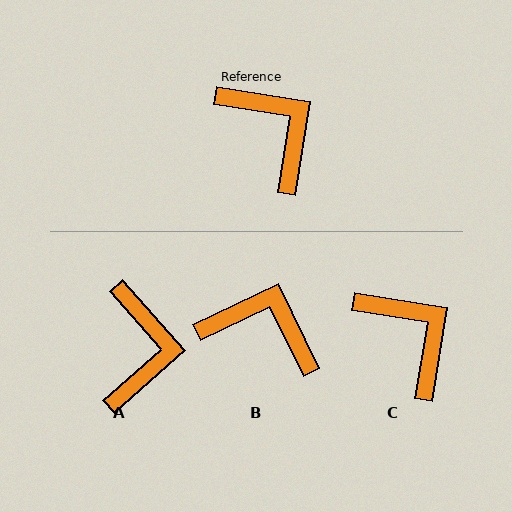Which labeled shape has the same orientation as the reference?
C.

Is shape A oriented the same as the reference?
No, it is off by about 39 degrees.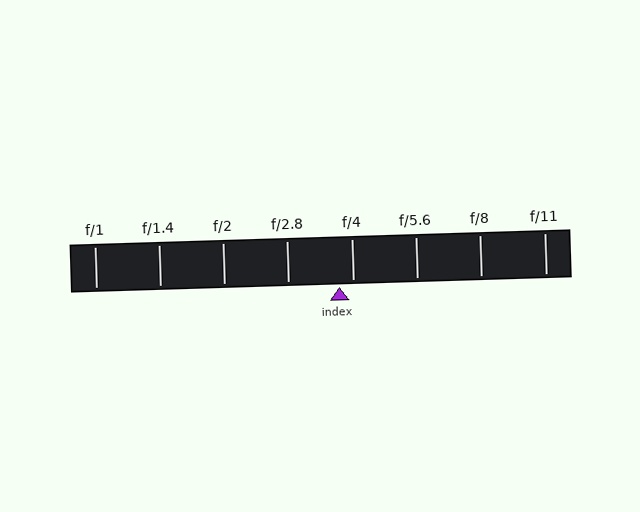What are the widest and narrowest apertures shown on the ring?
The widest aperture shown is f/1 and the narrowest is f/11.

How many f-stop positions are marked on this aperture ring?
There are 8 f-stop positions marked.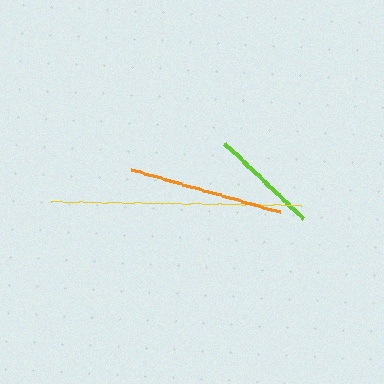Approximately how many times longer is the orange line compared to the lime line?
The orange line is approximately 1.4 times the length of the lime line.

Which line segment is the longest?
The yellow line is the longest at approximately 250 pixels.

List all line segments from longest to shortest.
From longest to shortest: yellow, orange, lime.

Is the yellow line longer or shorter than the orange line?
The yellow line is longer than the orange line.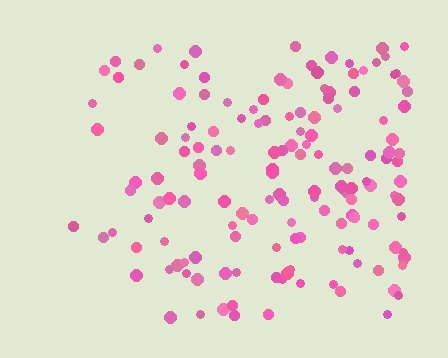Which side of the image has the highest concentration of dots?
The right.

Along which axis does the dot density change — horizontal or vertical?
Horizontal.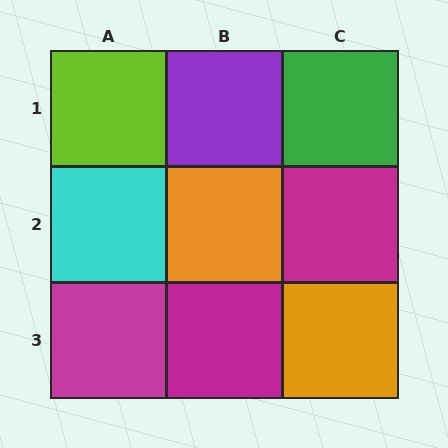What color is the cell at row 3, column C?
Orange.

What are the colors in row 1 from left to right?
Lime, purple, green.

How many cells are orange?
2 cells are orange.